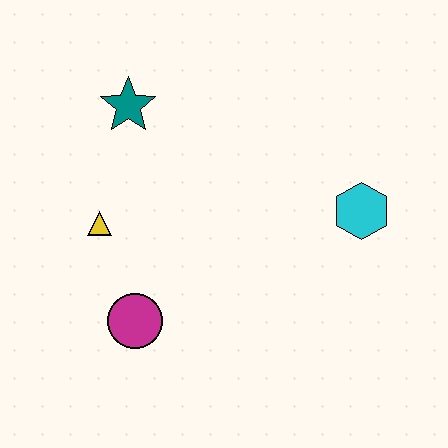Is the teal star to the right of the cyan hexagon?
No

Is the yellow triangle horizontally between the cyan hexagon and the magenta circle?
No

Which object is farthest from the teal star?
The cyan hexagon is farthest from the teal star.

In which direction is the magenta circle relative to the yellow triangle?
The magenta circle is below the yellow triangle.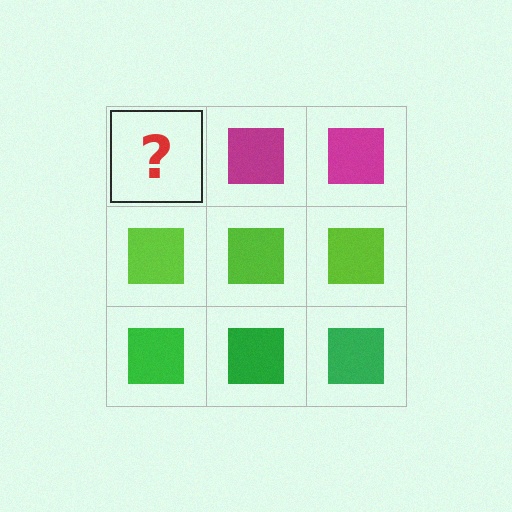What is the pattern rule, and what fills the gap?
The rule is that each row has a consistent color. The gap should be filled with a magenta square.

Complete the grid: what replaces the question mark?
The question mark should be replaced with a magenta square.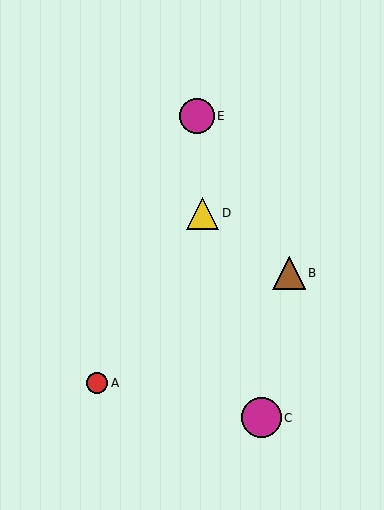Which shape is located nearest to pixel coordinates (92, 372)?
The red circle (labeled A) at (97, 383) is nearest to that location.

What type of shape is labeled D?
Shape D is a yellow triangle.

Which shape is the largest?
The magenta circle (labeled C) is the largest.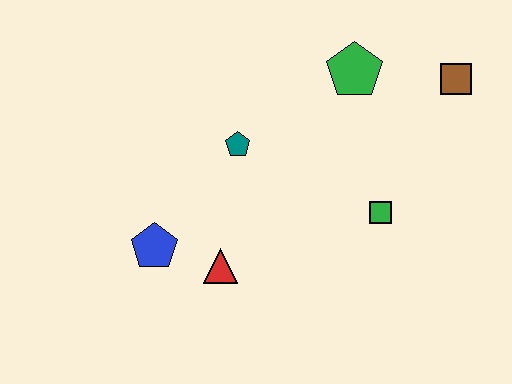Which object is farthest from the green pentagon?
The blue pentagon is farthest from the green pentagon.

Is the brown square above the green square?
Yes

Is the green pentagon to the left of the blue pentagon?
No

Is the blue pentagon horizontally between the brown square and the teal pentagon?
No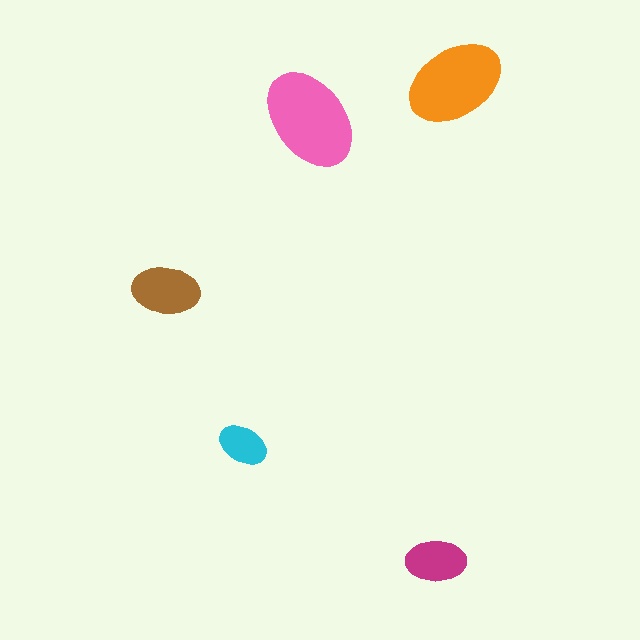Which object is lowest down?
The magenta ellipse is bottommost.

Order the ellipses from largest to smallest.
the pink one, the orange one, the brown one, the magenta one, the cyan one.